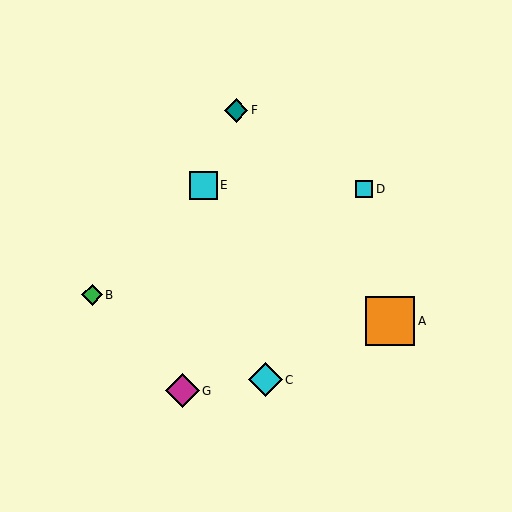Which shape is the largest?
The orange square (labeled A) is the largest.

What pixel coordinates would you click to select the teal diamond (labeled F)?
Click at (236, 110) to select the teal diamond F.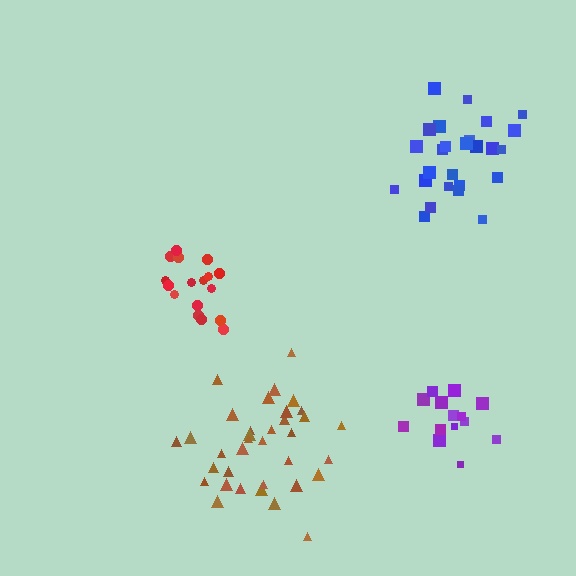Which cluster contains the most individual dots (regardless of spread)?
Brown (35).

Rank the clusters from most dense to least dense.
red, purple, brown, blue.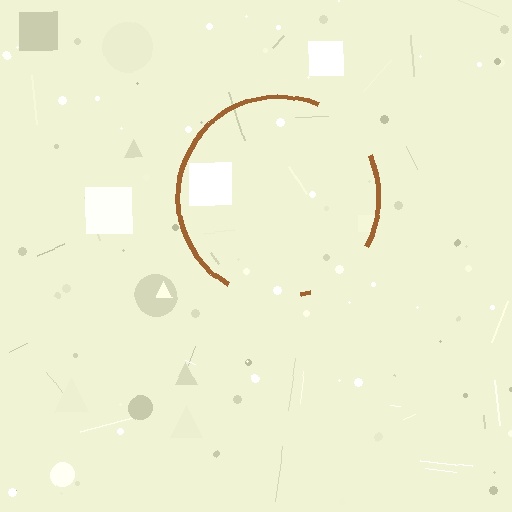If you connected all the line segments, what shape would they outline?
They would outline a circle.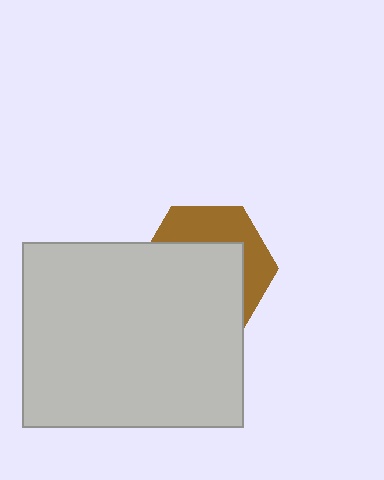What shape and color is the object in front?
The object in front is a light gray rectangle.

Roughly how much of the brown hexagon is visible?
A small part of it is visible (roughly 38%).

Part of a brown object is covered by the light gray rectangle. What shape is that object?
It is a hexagon.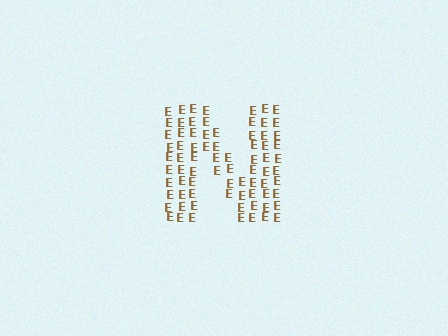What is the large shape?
The large shape is the letter N.